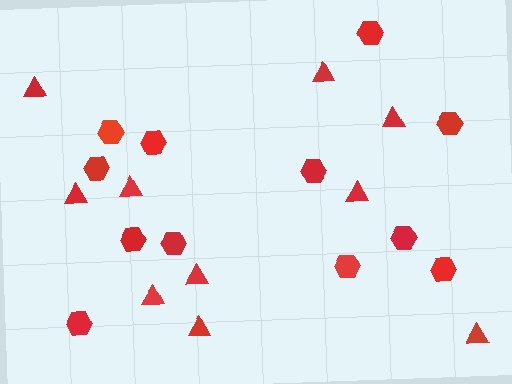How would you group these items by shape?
There are 2 groups: one group of hexagons (12) and one group of triangles (10).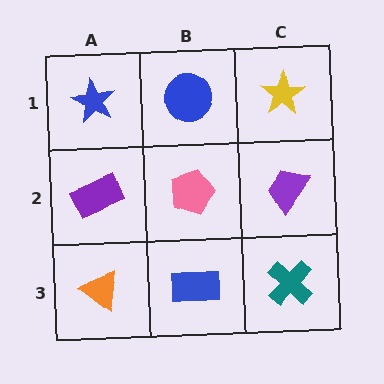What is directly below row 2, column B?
A blue rectangle.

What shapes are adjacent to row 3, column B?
A pink pentagon (row 2, column B), an orange triangle (row 3, column A), a teal cross (row 3, column C).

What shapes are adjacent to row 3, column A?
A purple rectangle (row 2, column A), a blue rectangle (row 3, column B).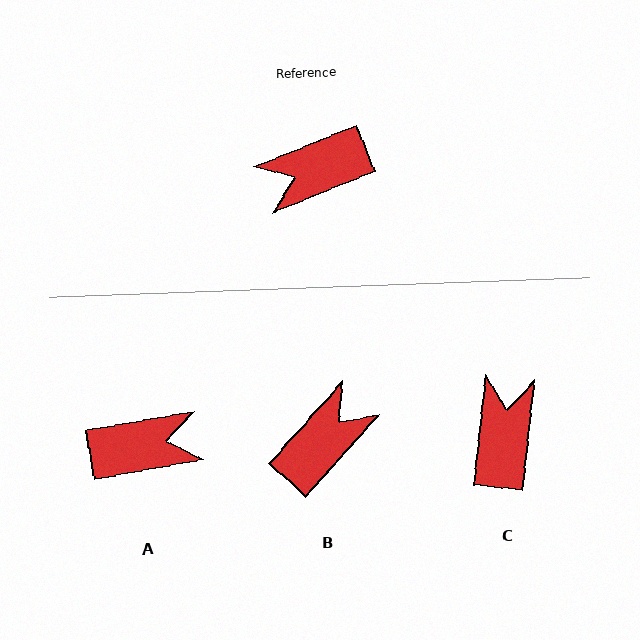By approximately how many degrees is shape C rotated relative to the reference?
Approximately 118 degrees clockwise.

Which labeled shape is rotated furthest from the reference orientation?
A, about 168 degrees away.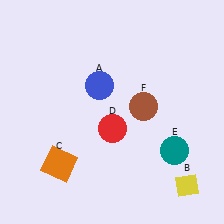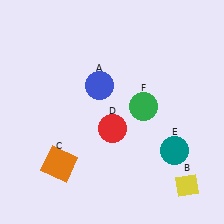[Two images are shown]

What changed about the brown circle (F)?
In Image 1, F is brown. In Image 2, it changed to green.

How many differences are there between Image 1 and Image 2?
There is 1 difference between the two images.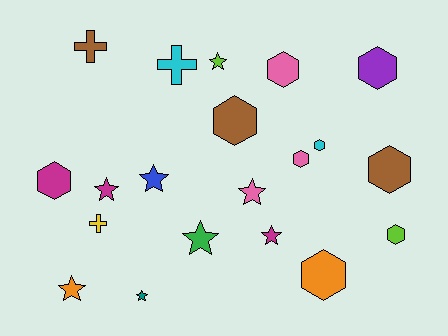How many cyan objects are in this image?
There are 2 cyan objects.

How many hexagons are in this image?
There are 9 hexagons.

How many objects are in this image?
There are 20 objects.